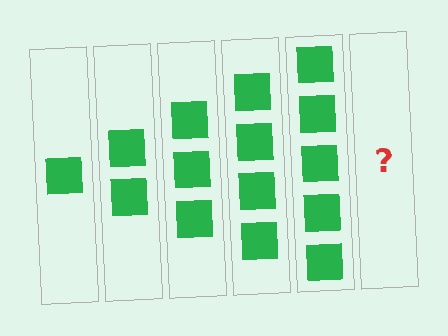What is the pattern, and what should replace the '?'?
The pattern is that each step adds one more square. The '?' should be 6 squares.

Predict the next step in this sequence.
The next step is 6 squares.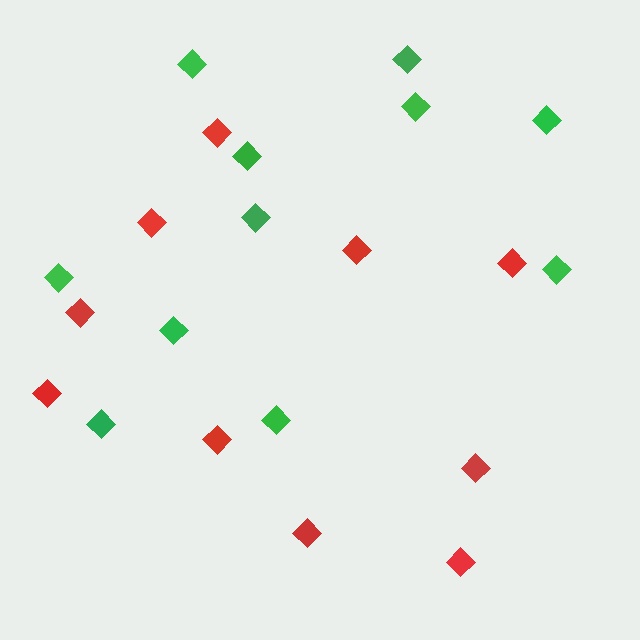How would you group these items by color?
There are 2 groups: one group of red diamonds (10) and one group of green diamonds (11).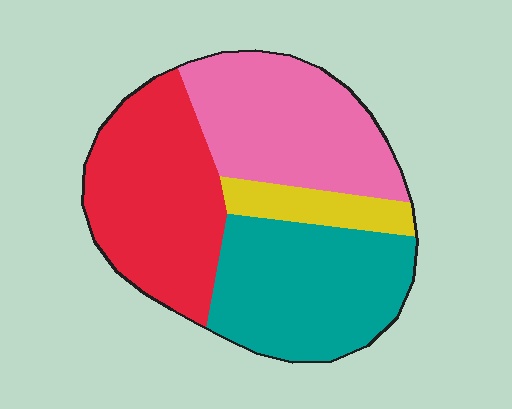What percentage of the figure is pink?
Pink takes up between a sixth and a third of the figure.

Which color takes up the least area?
Yellow, at roughly 10%.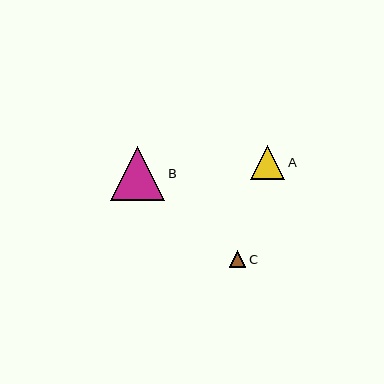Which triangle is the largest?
Triangle B is the largest with a size of approximately 54 pixels.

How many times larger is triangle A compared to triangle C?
Triangle A is approximately 2.1 times the size of triangle C.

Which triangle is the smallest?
Triangle C is the smallest with a size of approximately 16 pixels.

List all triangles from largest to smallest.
From largest to smallest: B, A, C.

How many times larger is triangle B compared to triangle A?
Triangle B is approximately 1.6 times the size of triangle A.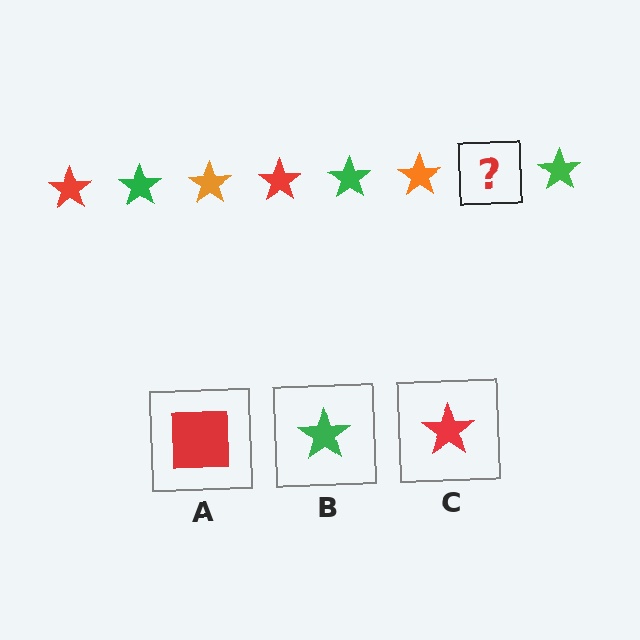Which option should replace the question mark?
Option C.